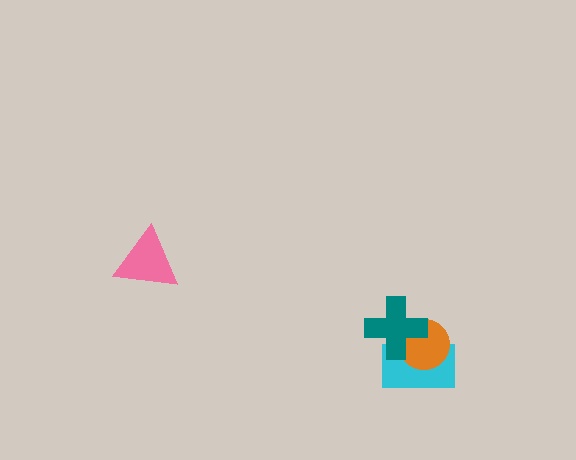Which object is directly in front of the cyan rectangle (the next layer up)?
The orange circle is directly in front of the cyan rectangle.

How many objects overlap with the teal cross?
2 objects overlap with the teal cross.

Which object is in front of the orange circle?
The teal cross is in front of the orange circle.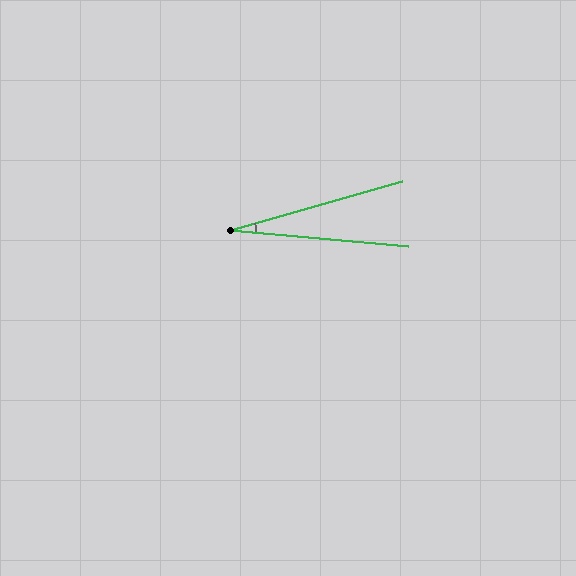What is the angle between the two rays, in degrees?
Approximately 21 degrees.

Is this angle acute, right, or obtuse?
It is acute.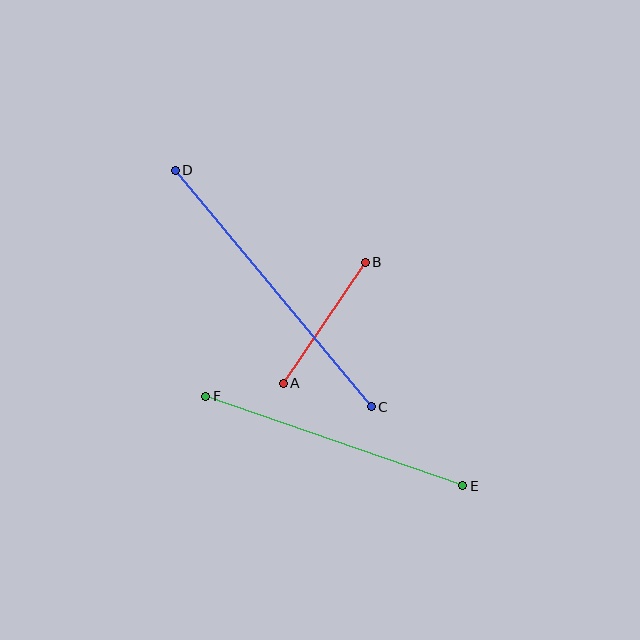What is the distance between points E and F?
The distance is approximately 272 pixels.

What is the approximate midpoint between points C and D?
The midpoint is at approximately (273, 289) pixels.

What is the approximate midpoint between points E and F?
The midpoint is at approximately (334, 441) pixels.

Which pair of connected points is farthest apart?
Points C and D are farthest apart.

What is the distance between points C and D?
The distance is approximately 307 pixels.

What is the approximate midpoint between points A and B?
The midpoint is at approximately (324, 323) pixels.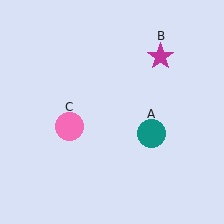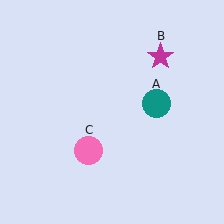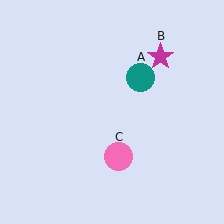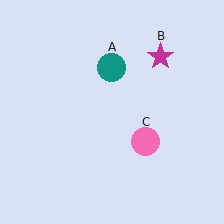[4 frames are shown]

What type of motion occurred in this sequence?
The teal circle (object A), pink circle (object C) rotated counterclockwise around the center of the scene.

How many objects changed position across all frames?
2 objects changed position: teal circle (object A), pink circle (object C).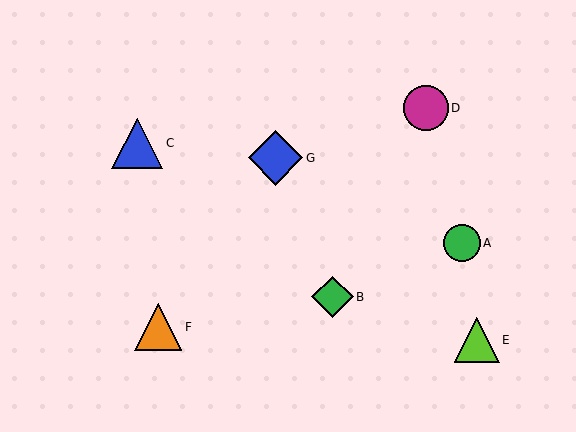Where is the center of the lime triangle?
The center of the lime triangle is at (477, 340).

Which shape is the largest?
The blue diamond (labeled G) is the largest.